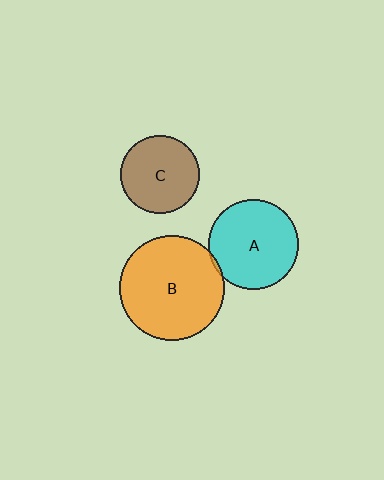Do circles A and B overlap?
Yes.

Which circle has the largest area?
Circle B (orange).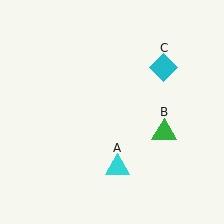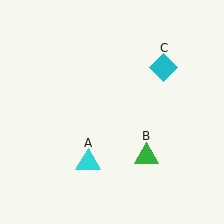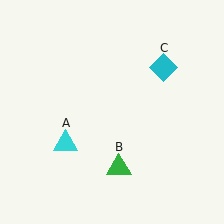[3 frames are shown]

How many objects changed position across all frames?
2 objects changed position: cyan triangle (object A), green triangle (object B).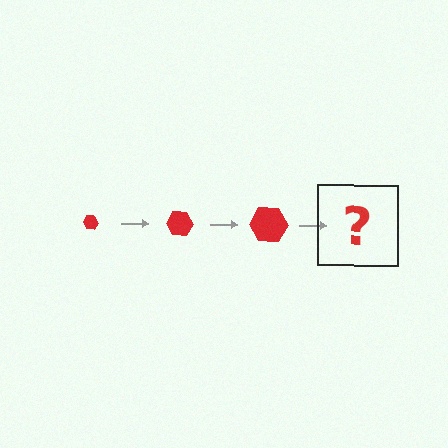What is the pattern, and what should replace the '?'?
The pattern is that the hexagon gets progressively larger each step. The '?' should be a red hexagon, larger than the previous one.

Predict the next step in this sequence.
The next step is a red hexagon, larger than the previous one.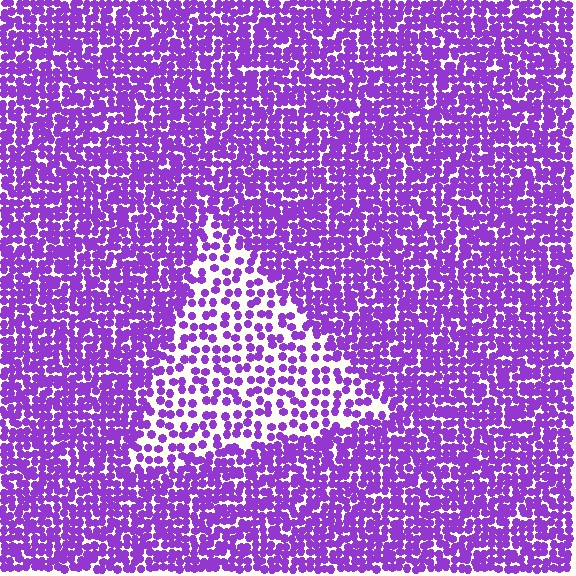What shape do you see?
I see a triangle.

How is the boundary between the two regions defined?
The boundary is defined by a change in element density (approximately 2.1x ratio). All elements are the same color, size, and shape.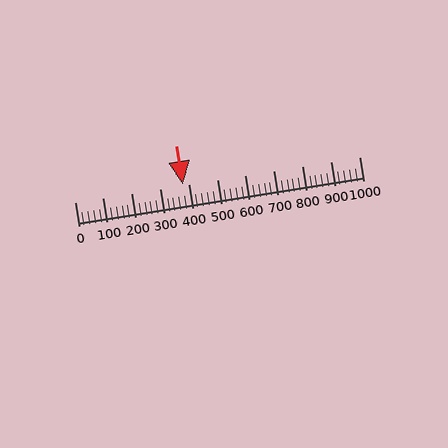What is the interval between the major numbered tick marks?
The major tick marks are spaced 100 units apart.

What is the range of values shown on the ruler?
The ruler shows values from 0 to 1000.